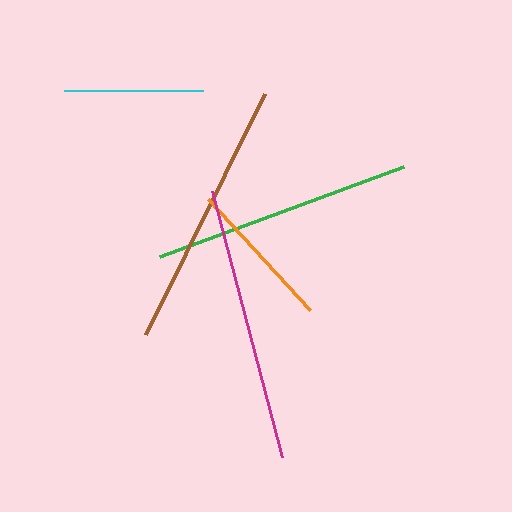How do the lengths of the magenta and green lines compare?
The magenta and green lines are approximately the same length.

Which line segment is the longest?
The magenta line is the longest at approximately 275 pixels.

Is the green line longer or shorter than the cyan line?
The green line is longer than the cyan line.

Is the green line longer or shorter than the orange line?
The green line is longer than the orange line.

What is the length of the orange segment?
The orange segment is approximately 150 pixels long.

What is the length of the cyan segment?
The cyan segment is approximately 139 pixels long.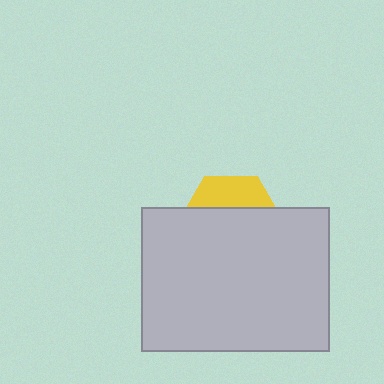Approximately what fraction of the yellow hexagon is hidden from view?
Roughly 69% of the yellow hexagon is hidden behind the light gray rectangle.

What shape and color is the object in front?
The object in front is a light gray rectangle.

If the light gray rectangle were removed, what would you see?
You would see the complete yellow hexagon.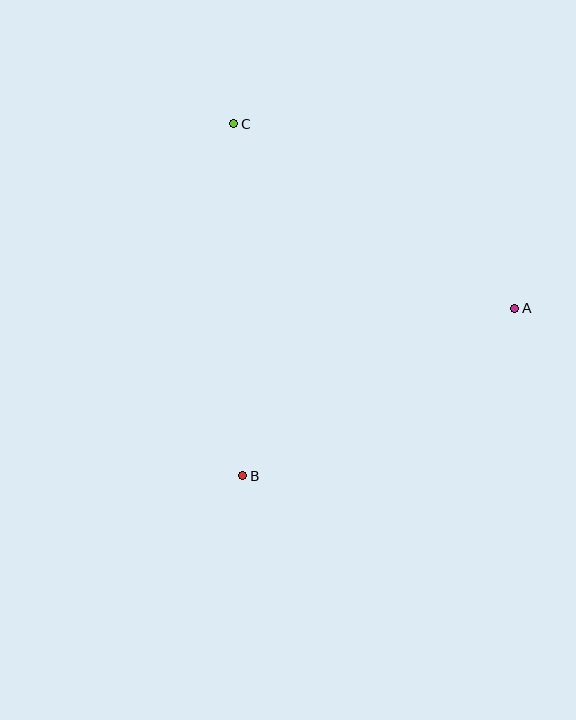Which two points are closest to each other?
Points A and B are closest to each other.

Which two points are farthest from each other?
Points B and C are farthest from each other.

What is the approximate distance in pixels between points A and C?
The distance between A and C is approximately 336 pixels.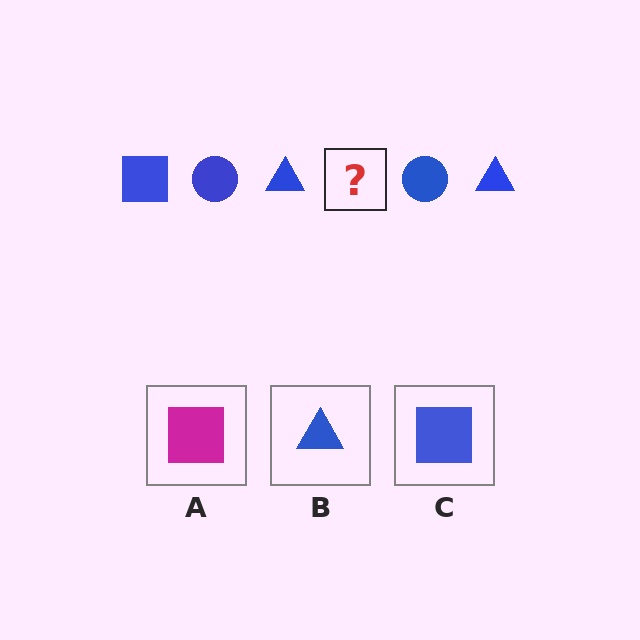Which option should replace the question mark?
Option C.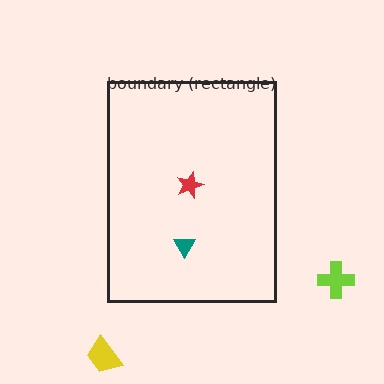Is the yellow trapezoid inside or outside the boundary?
Outside.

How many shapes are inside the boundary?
2 inside, 2 outside.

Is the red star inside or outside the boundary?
Inside.